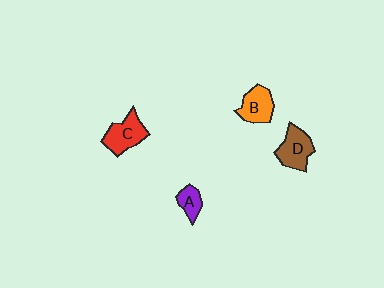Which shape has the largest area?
Shape C (red).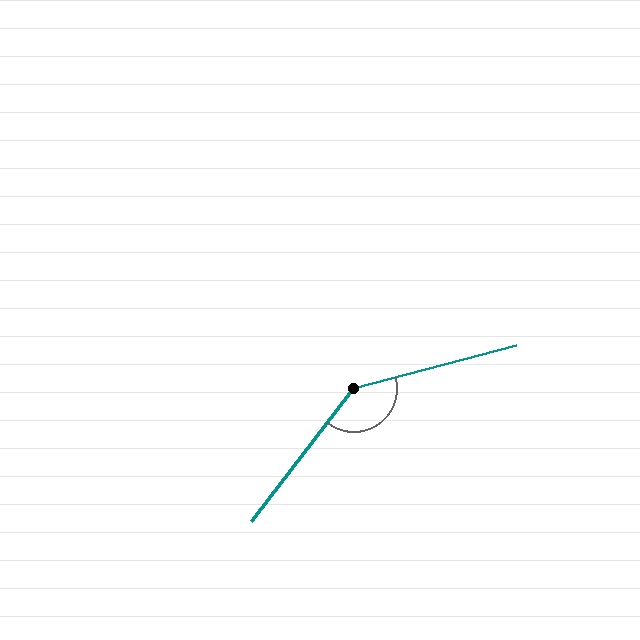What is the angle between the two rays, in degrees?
Approximately 142 degrees.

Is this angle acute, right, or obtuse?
It is obtuse.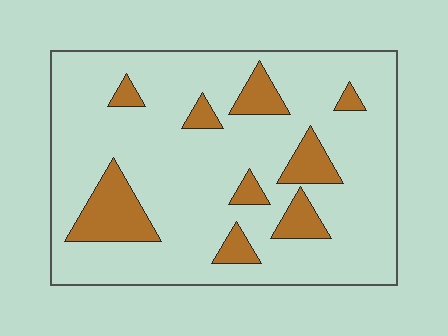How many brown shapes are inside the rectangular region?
9.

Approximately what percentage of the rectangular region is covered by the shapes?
Approximately 15%.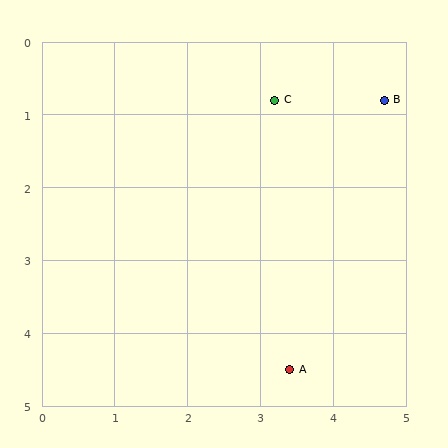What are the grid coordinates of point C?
Point C is at approximately (3.2, 0.8).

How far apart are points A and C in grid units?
Points A and C are about 3.7 grid units apart.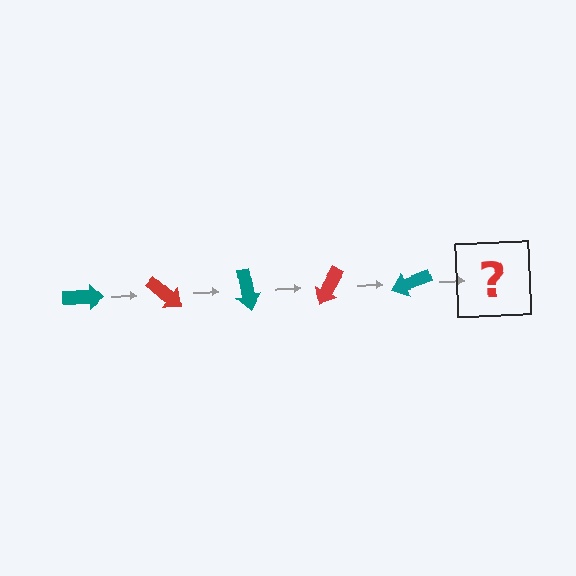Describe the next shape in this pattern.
It should be a red arrow, rotated 200 degrees from the start.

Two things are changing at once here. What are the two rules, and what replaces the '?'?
The two rules are that it rotates 40 degrees each step and the color cycles through teal and red. The '?' should be a red arrow, rotated 200 degrees from the start.